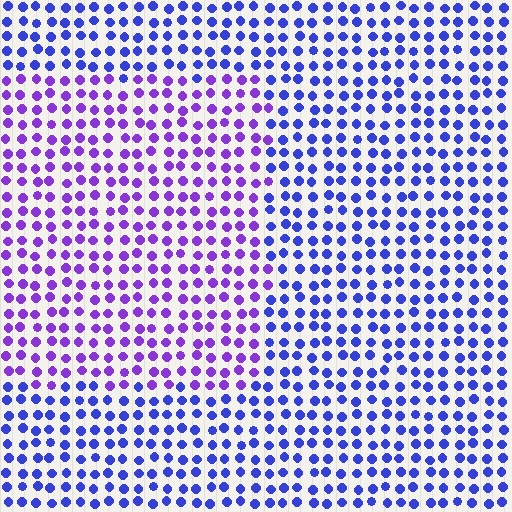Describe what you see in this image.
The image is filled with small blue elements in a uniform arrangement. A rectangle-shaped region is visible where the elements are tinted to a slightly different hue, forming a subtle color boundary.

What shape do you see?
I see a rectangle.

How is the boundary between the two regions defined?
The boundary is defined purely by a slight shift in hue (about 36 degrees). Spacing, size, and orientation are identical on both sides.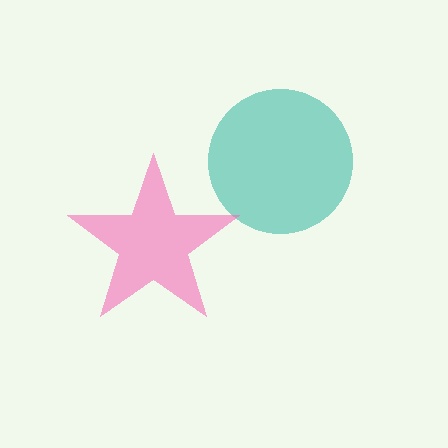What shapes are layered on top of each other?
The layered shapes are: a teal circle, a pink star.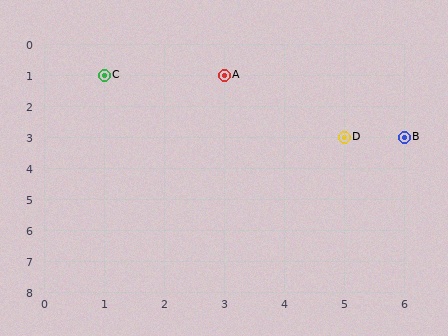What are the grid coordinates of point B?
Point B is at grid coordinates (6, 3).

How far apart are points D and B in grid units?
Points D and B are 1 column apart.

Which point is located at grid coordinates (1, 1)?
Point C is at (1, 1).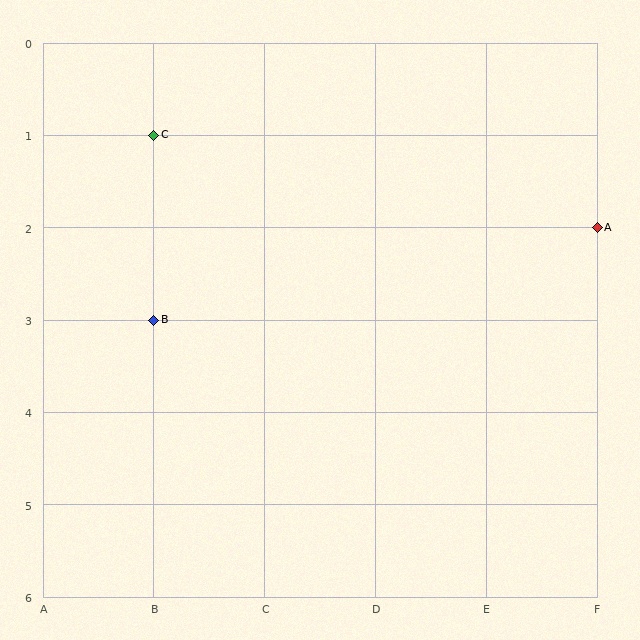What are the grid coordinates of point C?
Point C is at grid coordinates (B, 1).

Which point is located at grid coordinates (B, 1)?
Point C is at (B, 1).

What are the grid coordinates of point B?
Point B is at grid coordinates (B, 3).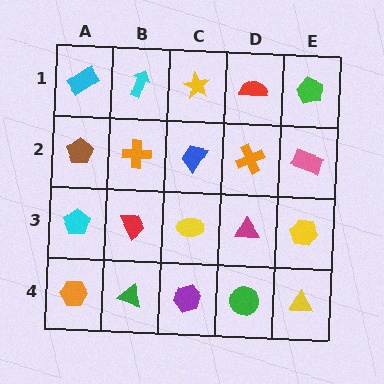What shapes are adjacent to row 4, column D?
A magenta triangle (row 3, column D), a purple hexagon (row 4, column C), a yellow triangle (row 4, column E).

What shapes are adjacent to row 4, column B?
A red trapezoid (row 3, column B), an orange hexagon (row 4, column A), a purple hexagon (row 4, column C).